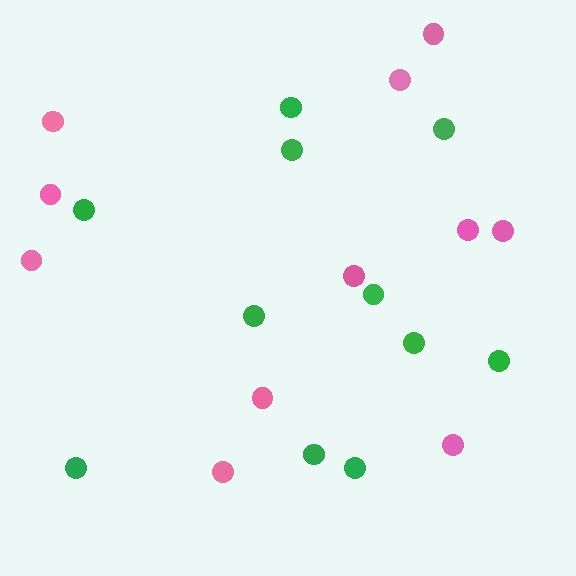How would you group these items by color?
There are 2 groups: one group of green circles (11) and one group of pink circles (11).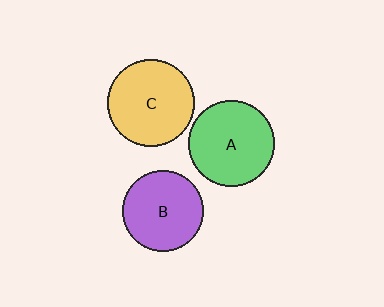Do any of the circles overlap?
No, none of the circles overlap.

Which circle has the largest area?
Circle C (yellow).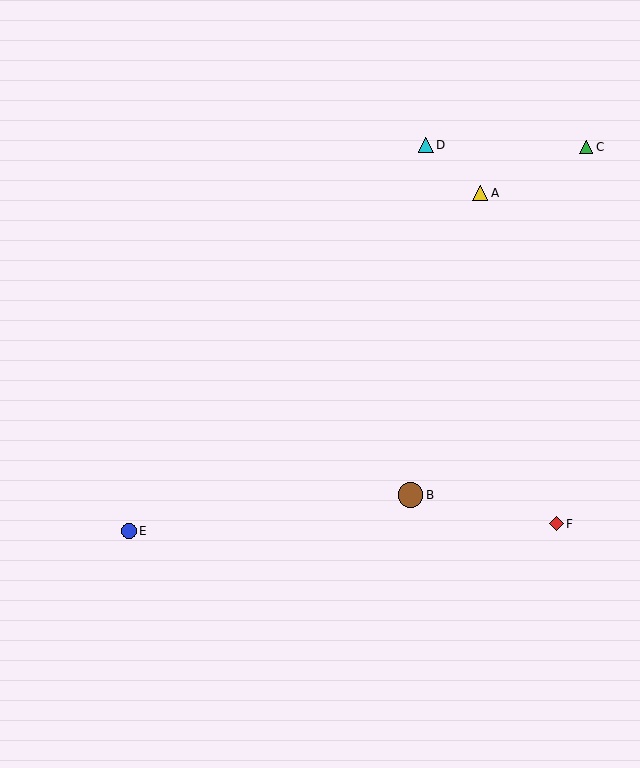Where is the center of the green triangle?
The center of the green triangle is at (586, 147).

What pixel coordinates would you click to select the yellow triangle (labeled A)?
Click at (480, 193) to select the yellow triangle A.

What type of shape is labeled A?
Shape A is a yellow triangle.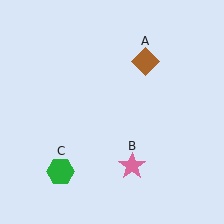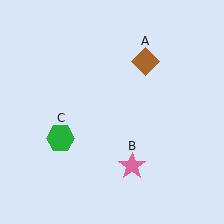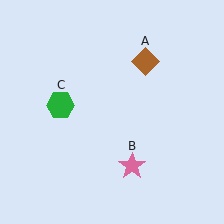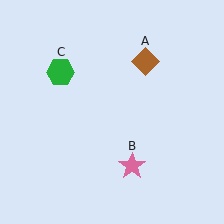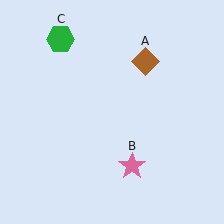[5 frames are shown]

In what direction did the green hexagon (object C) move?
The green hexagon (object C) moved up.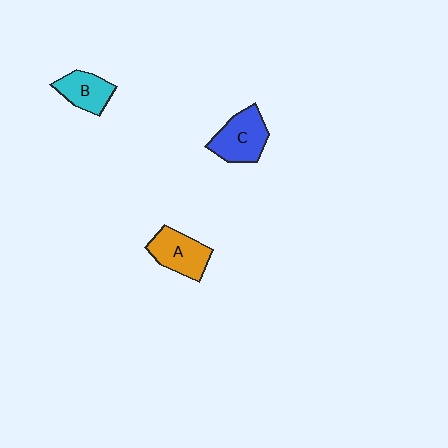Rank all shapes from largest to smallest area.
From largest to smallest: C (blue), A (orange), B (cyan).